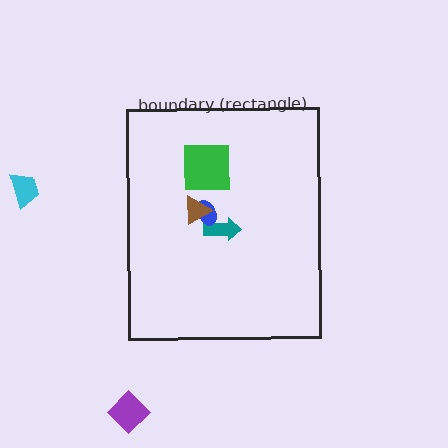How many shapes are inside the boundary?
4 inside, 2 outside.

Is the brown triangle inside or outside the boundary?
Inside.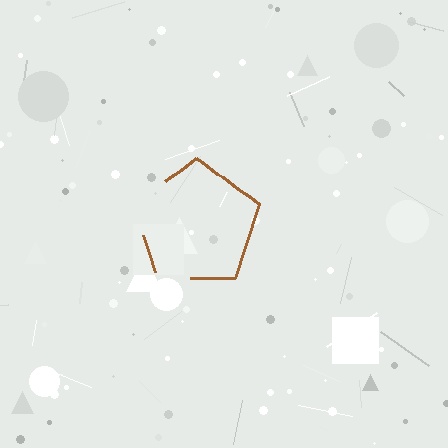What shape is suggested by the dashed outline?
The dashed outline suggests a pentagon.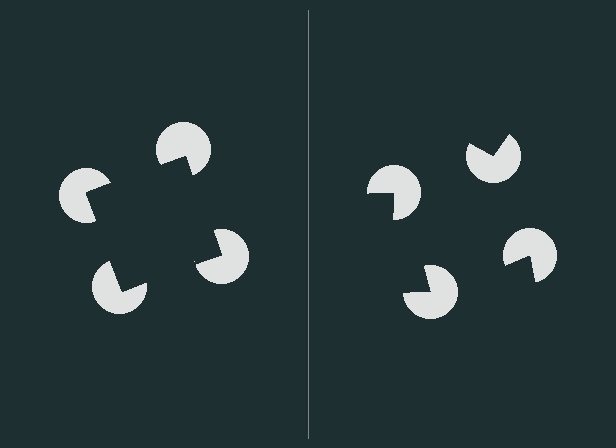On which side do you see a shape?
An illusory square appears on the left side. On the right side the wedge cuts are rotated, so no coherent shape forms.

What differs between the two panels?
The pac-man discs are positioned identically on both sides; only the wedge orientations differ. On the left they align to a square; on the right they are misaligned.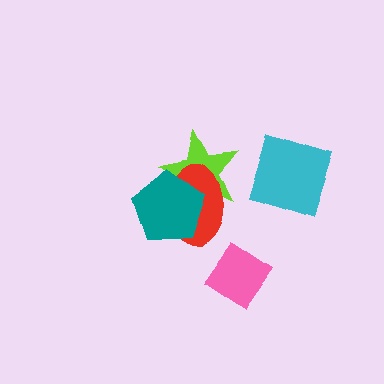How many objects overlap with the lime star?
2 objects overlap with the lime star.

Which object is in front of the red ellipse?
The teal pentagon is in front of the red ellipse.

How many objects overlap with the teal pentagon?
2 objects overlap with the teal pentagon.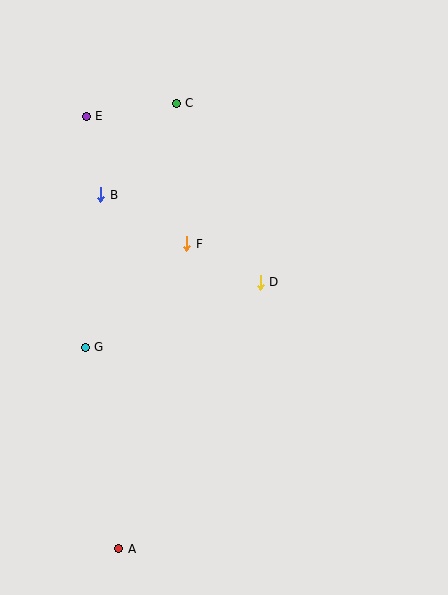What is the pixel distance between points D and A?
The distance between D and A is 302 pixels.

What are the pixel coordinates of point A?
Point A is at (118, 549).